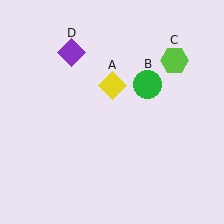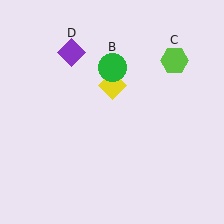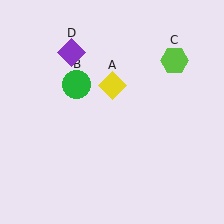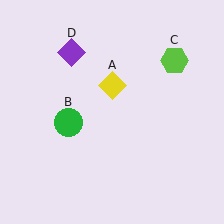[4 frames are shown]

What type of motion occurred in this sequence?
The green circle (object B) rotated counterclockwise around the center of the scene.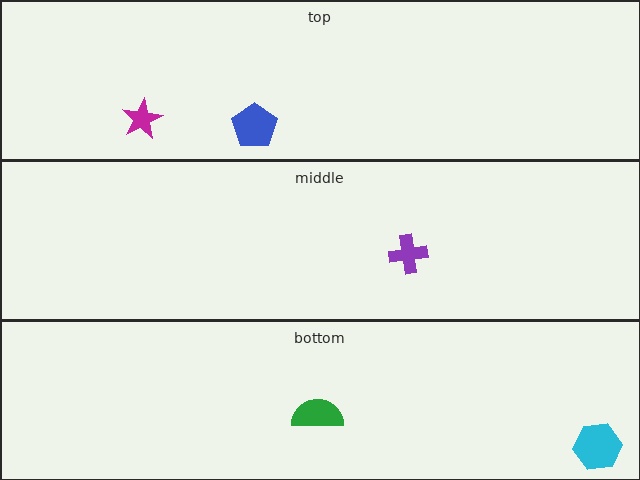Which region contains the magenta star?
The top region.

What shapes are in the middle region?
The purple cross.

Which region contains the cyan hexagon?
The bottom region.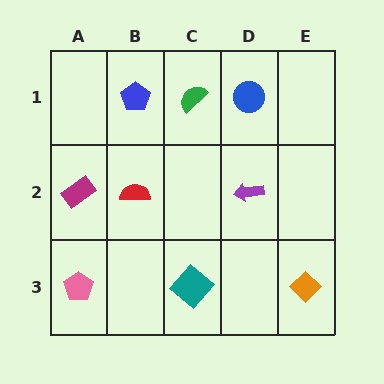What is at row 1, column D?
A blue circle.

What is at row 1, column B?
A blue pentagon.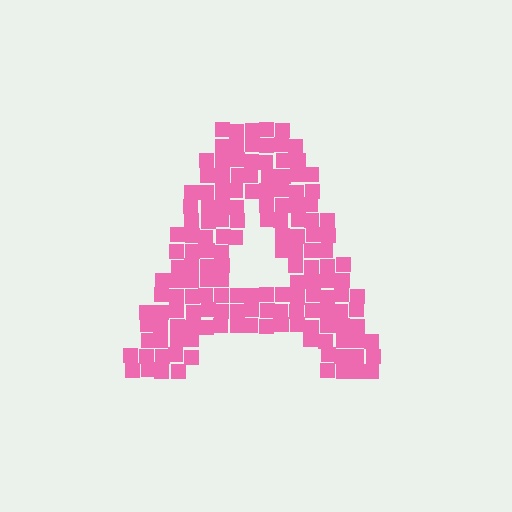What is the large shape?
The large shape is the letter A.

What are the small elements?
The small elements are squares.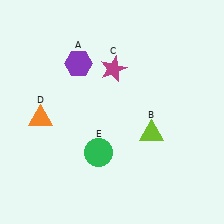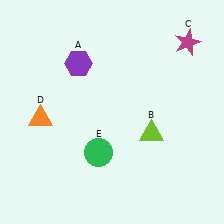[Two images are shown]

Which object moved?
The magenta star (C) moved right.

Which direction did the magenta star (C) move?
The magenta star (C) moved right.